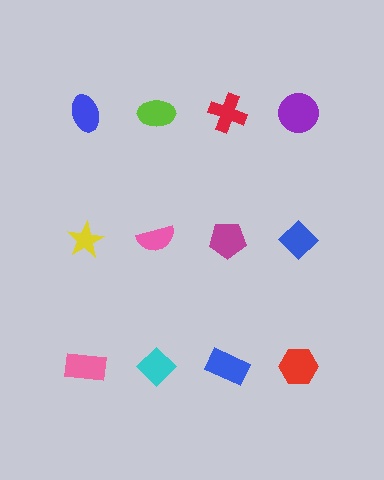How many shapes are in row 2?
4 shapes.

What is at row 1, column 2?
A lime ellipse.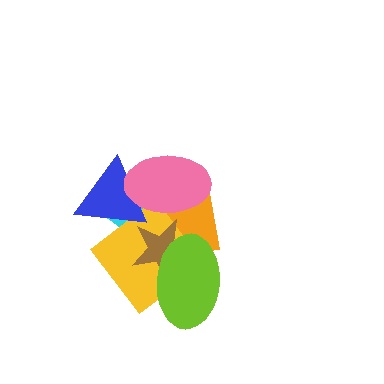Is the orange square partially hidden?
Yes, it is partially covered by another shape.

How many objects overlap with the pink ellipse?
5 objects overlap with the pink ellipse.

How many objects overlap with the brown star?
5 objects overlap with the brown star.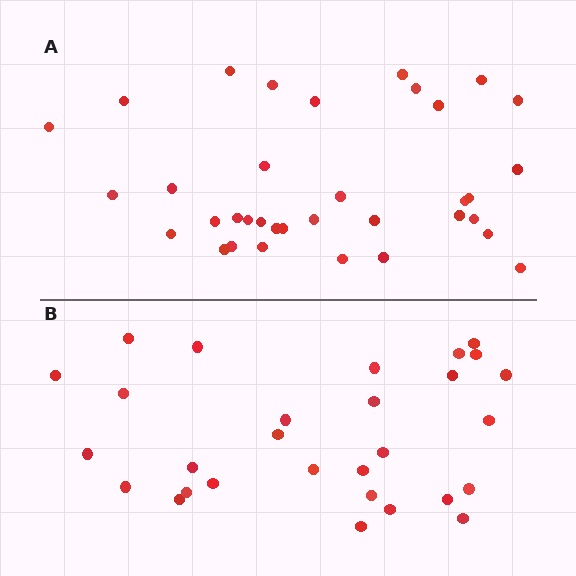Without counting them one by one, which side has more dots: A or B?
Region A (the top region) has more dots.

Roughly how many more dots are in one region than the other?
Region A has about 6 more dots than region B.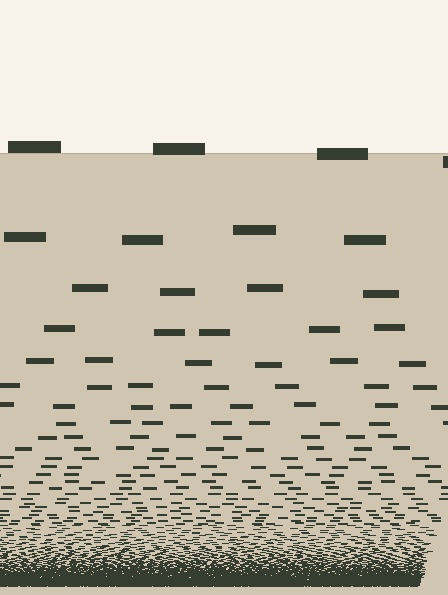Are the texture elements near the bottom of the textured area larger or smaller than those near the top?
Smaller. The gradient is inverted — elements near the bottom are smaller and denser.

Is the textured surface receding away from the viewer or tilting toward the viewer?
The surface appears to tilt toward the viewer. Texture elements get larger and sparser toward the top.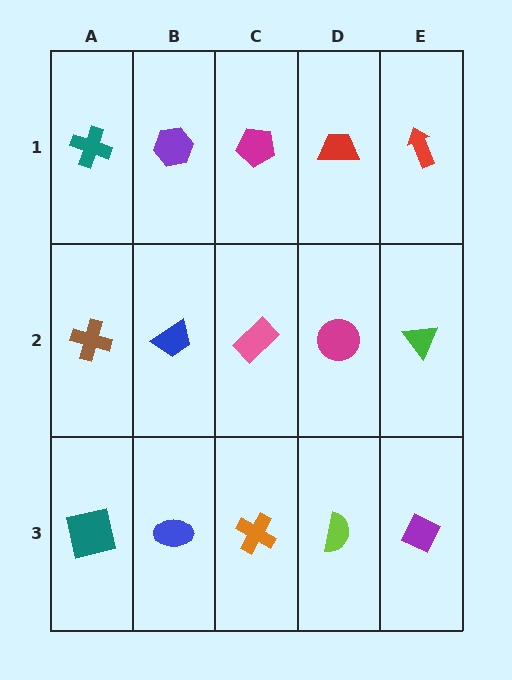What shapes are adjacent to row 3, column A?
A brown cross (row 2, column A), a blue ellipse (row 3, column B).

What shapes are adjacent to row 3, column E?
A green triangle (row 2, column E), a lime semicircle (row 3, column D).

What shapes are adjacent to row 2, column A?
A teal cross (row 1, column A), a teal square (row 3, column A), a blue trapezoid (row 2, column B).